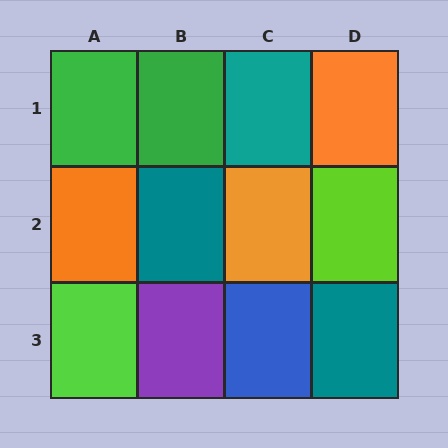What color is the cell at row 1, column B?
Green.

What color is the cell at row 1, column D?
Orange.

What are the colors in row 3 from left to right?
Lime, purple, blue, teal.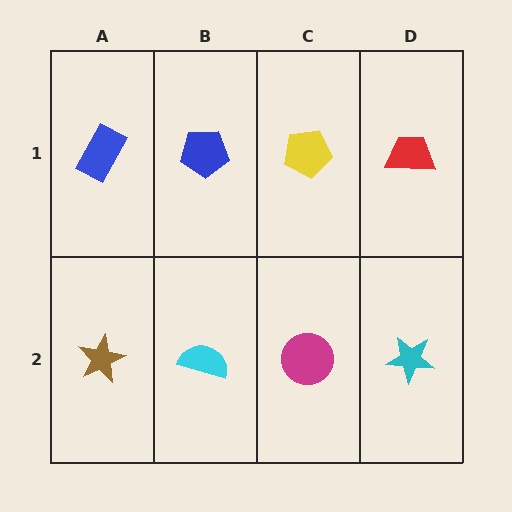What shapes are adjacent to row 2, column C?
A yellow pentagon (row 1, column C), a cyan semicircle (row 2, column B), a cyan star (row 2, column D).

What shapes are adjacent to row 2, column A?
A blue rectangle (row 1, column A), a cyan semicircle (row 2, column B).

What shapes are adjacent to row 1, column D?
A cyan star (row 2, column D), a yellow pentagon (row 1, column C).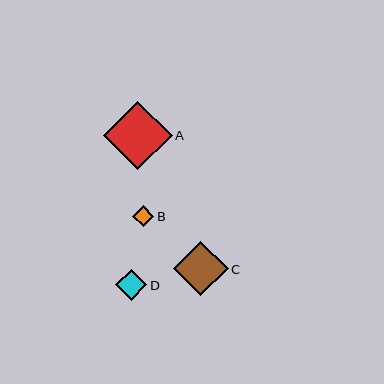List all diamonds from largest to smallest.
From largest to smallest: A, C, D, B.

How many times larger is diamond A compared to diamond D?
Diamond A is approximately 2.2 times the size of diamond D.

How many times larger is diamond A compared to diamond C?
Diamond A is approximately 1.3 times the size of diamond C.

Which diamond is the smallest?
Diamond B is the smallest with a size of approximately 21 pixels.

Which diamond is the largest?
Diamond A is the largest with a size of approximately 69 pixels.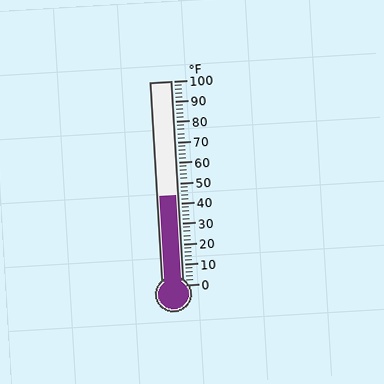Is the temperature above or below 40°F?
The temperature is above 40°F.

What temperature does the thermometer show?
The thermometer shows approximately 44°F.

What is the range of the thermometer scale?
The thermometer scale ranges from 0°F to 100°F.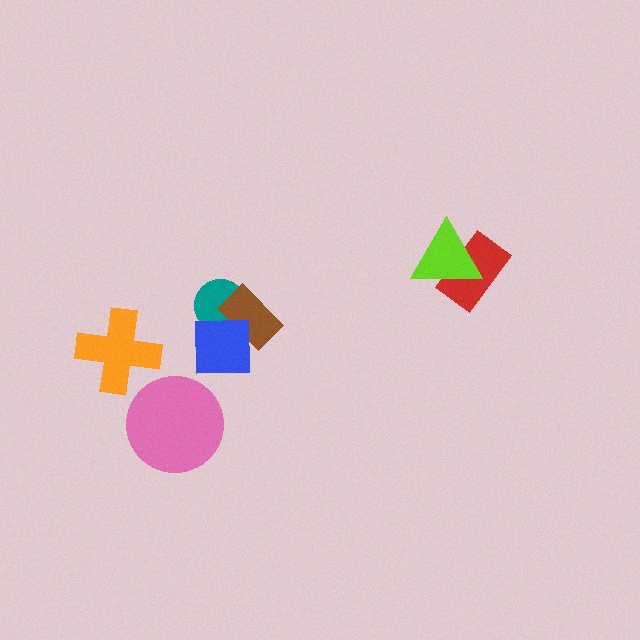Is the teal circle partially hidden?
Yes, it is partially covered by another shape.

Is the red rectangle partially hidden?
Yes, it is partially covered by another shape.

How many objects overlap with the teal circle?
2 objects overlap with the teal circle.